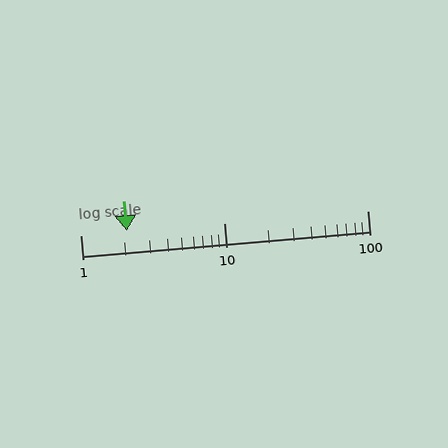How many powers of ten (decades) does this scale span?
The scale spans 2 decades, from 1 to 100.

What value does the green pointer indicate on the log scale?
The pointer indicates approximately 2.1.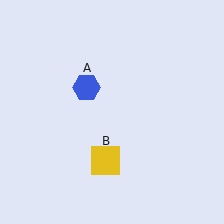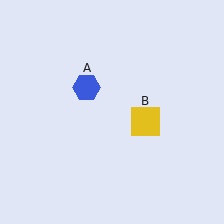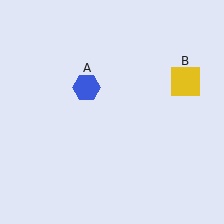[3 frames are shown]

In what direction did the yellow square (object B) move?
The yellow square (object B) moved up and to the right.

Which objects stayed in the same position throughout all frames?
Blue hexagon (object A) remained stationary.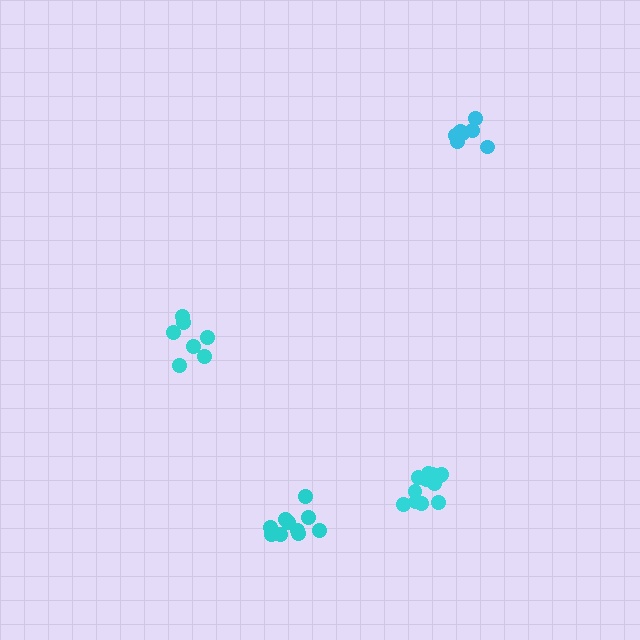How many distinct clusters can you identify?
There are 4 distinct clusters.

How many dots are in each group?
Group 1: 7 dots, Group 2: 7 dots, Group 3: 12 dots, Group 4: 10 dots (36 total).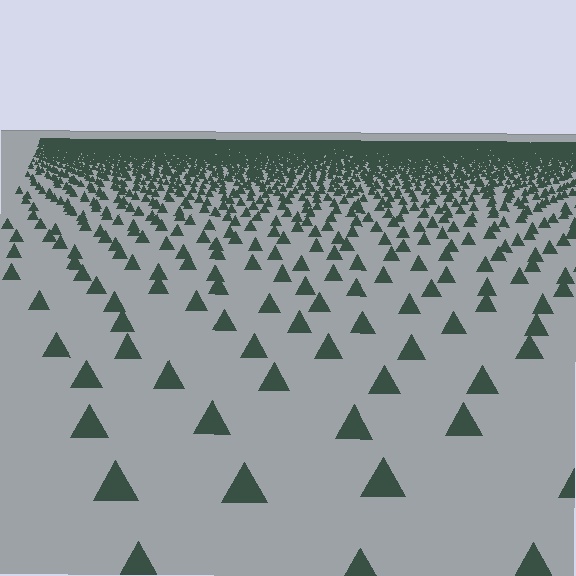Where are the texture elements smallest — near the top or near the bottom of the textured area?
Near the top.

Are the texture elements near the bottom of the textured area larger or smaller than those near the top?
Larger. Near the bottom, elements are closer to the viewer and appear at a bigger on-screen size.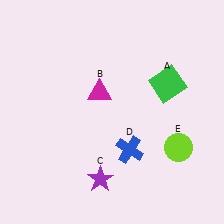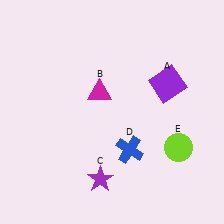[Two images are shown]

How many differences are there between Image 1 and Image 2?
There is 1 difference between the two images.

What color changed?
The square (A) changed from green in Image 1 to purple in Image 2.